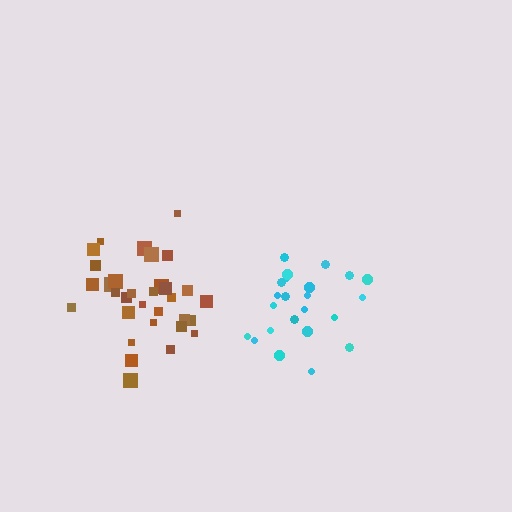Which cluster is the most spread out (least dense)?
Brown.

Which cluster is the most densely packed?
Cyan.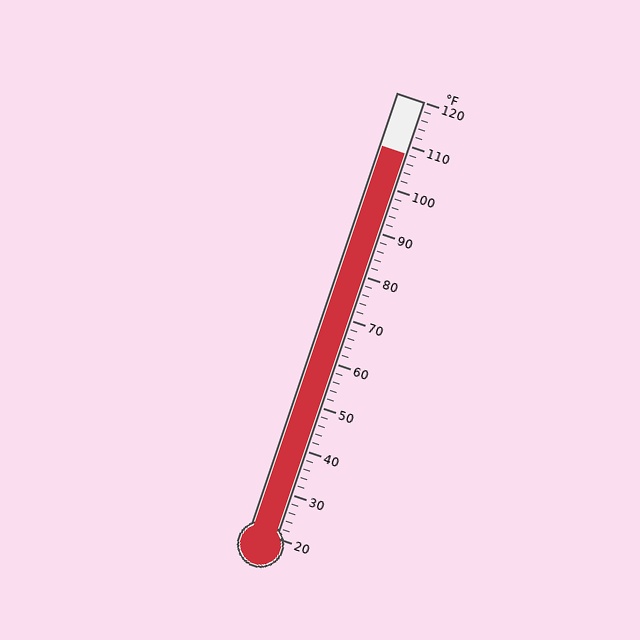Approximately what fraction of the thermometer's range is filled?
The thermometer is filled to approximately 90% of its range.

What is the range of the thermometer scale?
The thermometer scale ranges from 20°F to 120°F.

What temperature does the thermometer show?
The thermometer shows approximately 108°F.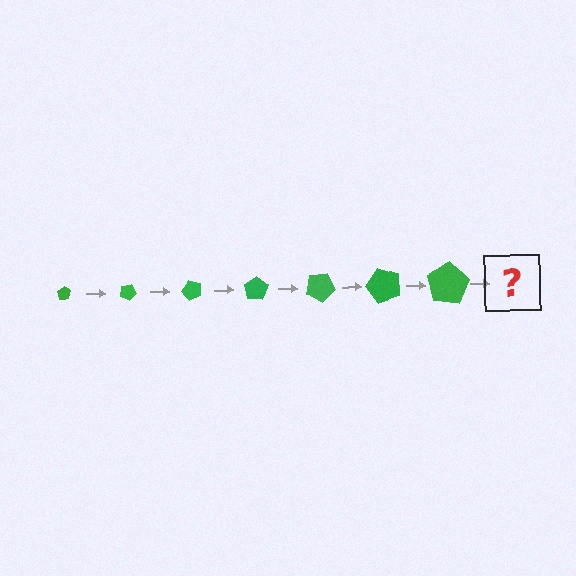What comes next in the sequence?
The next element should be a pentagon, larger than the previous one and rotated 175 degrees from the start.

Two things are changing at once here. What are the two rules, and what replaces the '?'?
The two rules are that the pentagon grows larger each step and it rotates 25 degrees each step. The '?' should be a pentagon, larger than the previous one and rotated 175 degrees from the start.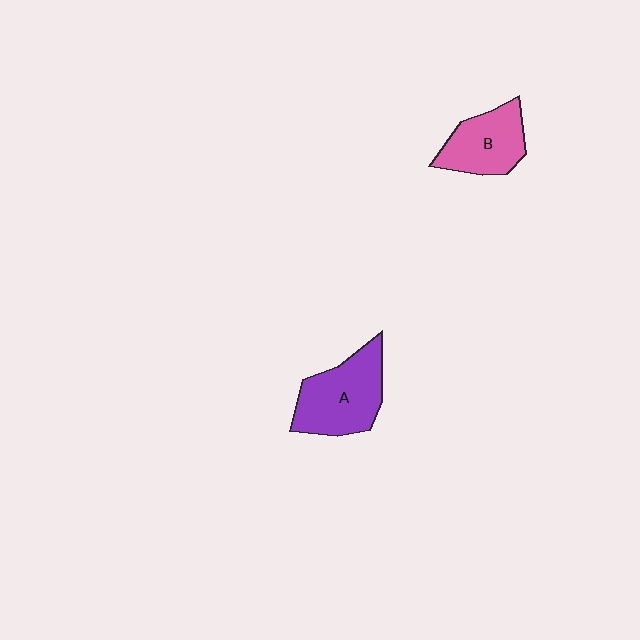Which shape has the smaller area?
Shape B (pink).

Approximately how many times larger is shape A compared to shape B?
Approximately 1.3 times.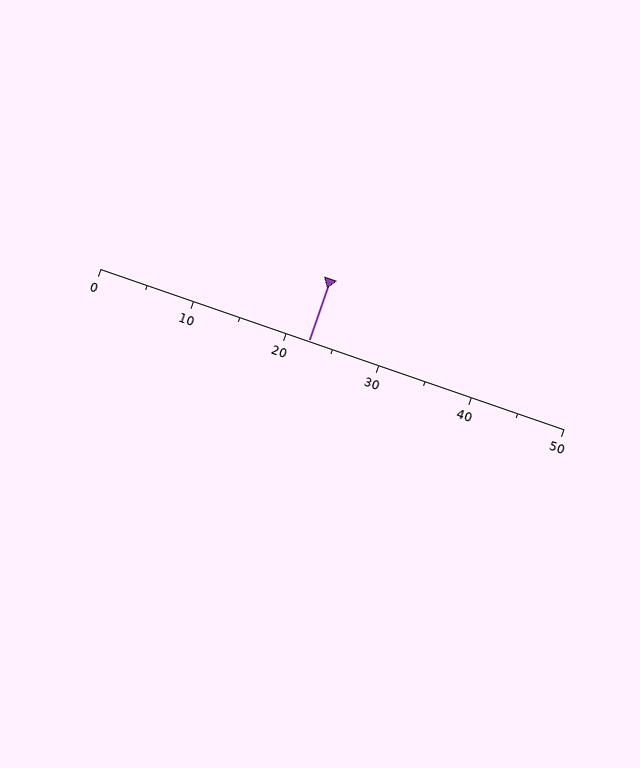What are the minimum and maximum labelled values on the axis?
The axis runs from 0 to 50.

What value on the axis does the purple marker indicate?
The marker indicates approximately 22.5.